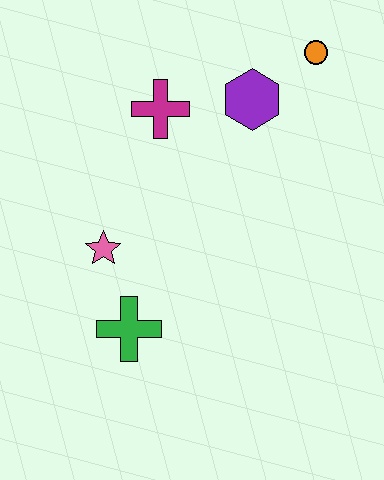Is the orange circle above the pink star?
Yes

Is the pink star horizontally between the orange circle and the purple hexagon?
No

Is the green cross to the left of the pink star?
No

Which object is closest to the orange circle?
The purple hexagon is closest to the orange circle.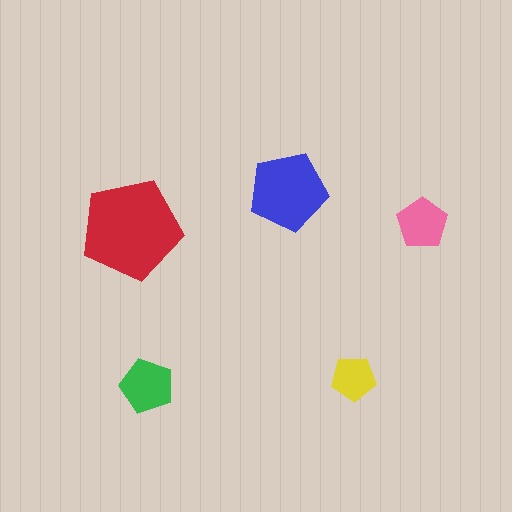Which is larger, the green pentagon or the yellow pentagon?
The green one.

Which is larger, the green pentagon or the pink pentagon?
The green one.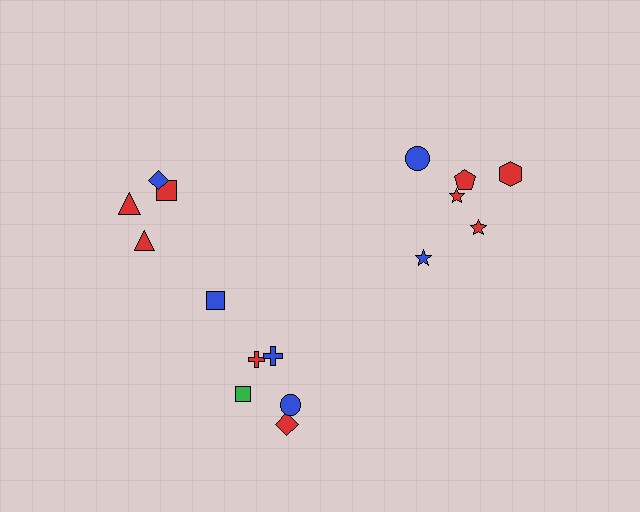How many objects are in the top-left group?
There are 4 objects.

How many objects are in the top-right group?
There are 6 objects.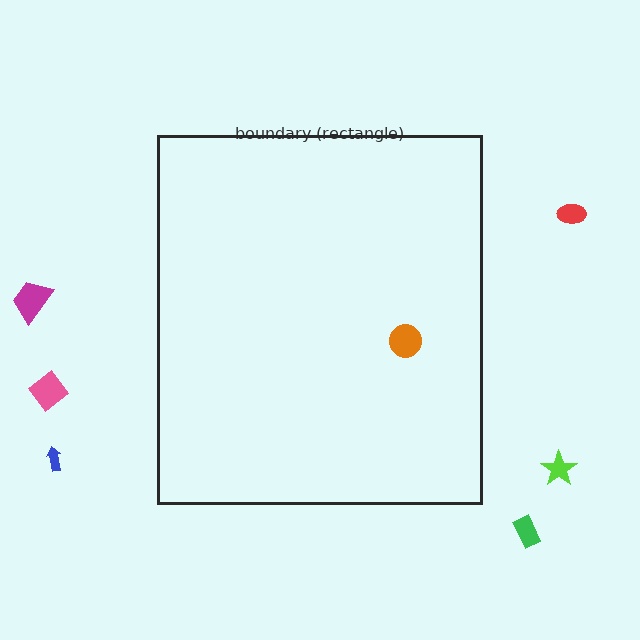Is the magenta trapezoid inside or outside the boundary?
Outside.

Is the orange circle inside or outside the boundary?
Inside.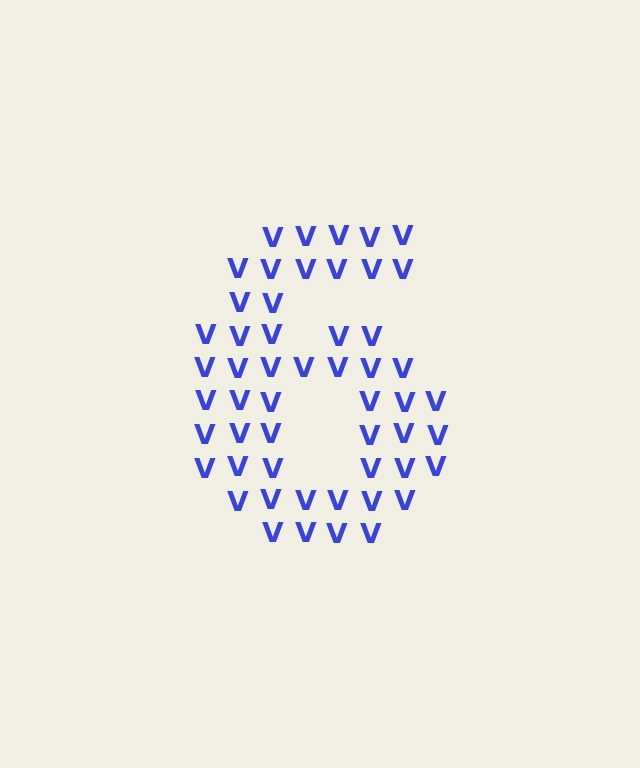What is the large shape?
The large shape is the digit 6.